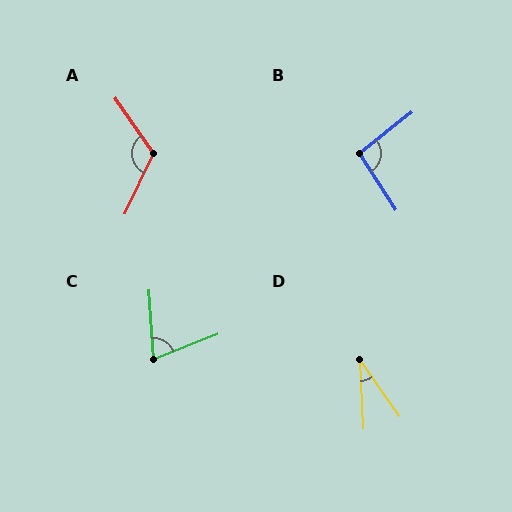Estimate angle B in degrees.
Approximately 96 degrees.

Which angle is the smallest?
D, at approximately 32 degrees.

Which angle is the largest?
A, at approximately 119 degrees.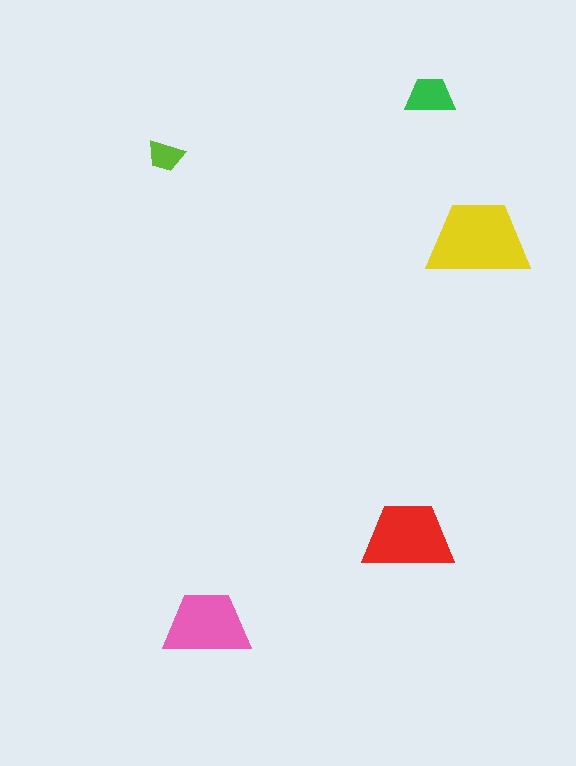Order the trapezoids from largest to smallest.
the yellow one, the red one, the pink one, the green one, the lime one.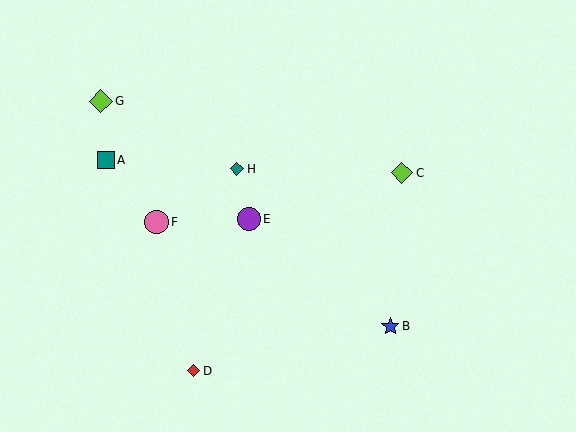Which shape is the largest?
The pink circle (labeled F) is the largest.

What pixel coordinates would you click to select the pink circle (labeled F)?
Click at (156, 222) to select the pink circle F.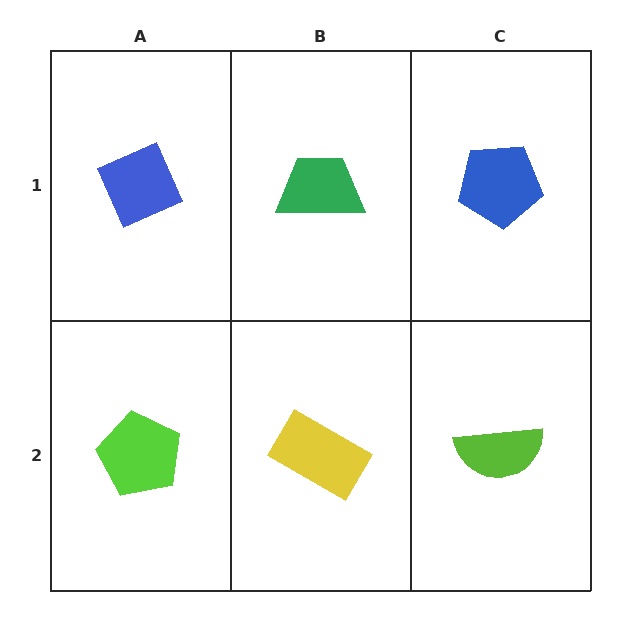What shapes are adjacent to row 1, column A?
A lime pentagon (row 2, column A), a green trapezoid (row 1, column B).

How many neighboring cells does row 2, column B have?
3.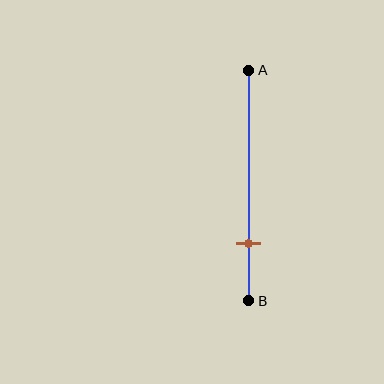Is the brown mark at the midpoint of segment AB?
No, the mark is at about 75% from A, not at the 50% midpoint.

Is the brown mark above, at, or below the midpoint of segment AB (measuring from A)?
The brown mark is below the midpoint of segment AB.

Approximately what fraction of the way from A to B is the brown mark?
The brown mark is approximately 75% of the way from A to B.